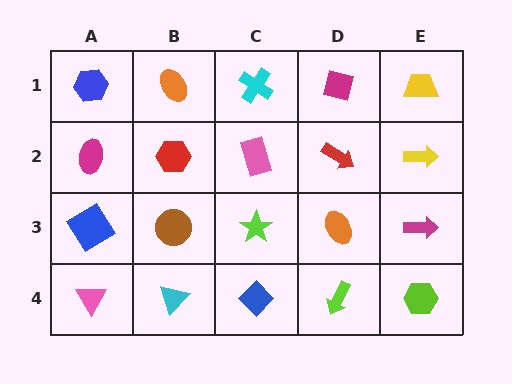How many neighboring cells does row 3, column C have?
4.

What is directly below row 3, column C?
A blue diamond.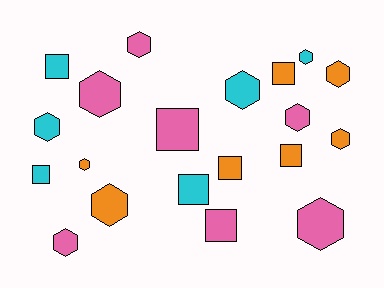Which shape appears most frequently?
Hexagon, with 12 objects.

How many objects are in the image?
There are 20 objects.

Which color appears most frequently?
Pink, with 7 objects.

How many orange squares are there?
There are 3 orange squares.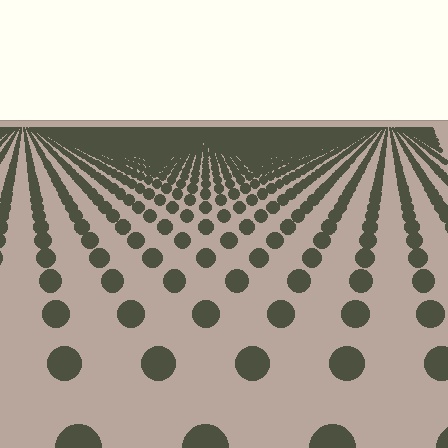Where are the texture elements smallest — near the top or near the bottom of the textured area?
Near the top.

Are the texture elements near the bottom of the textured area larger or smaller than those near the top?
Larger. Near the bottom, elements are closer to the viewer and appear at a bigger on-screen size.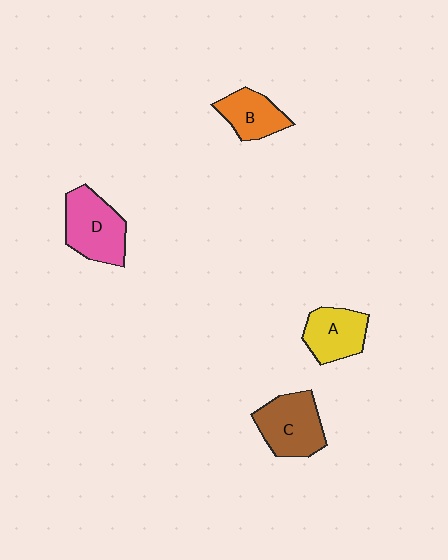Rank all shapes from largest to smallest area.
From largest to smallest: D (pink), C (brown), A (yellow), B (orange).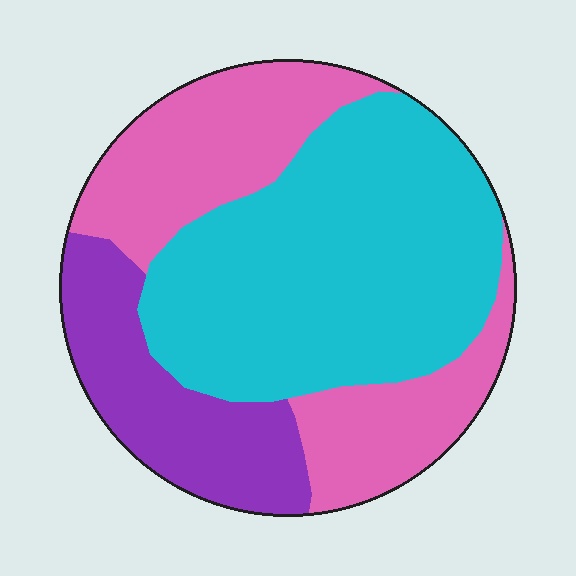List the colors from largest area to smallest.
From largest to smallest: cyan, pink, purple.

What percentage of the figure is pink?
Pink takes up about one third (1/3) of the figure.